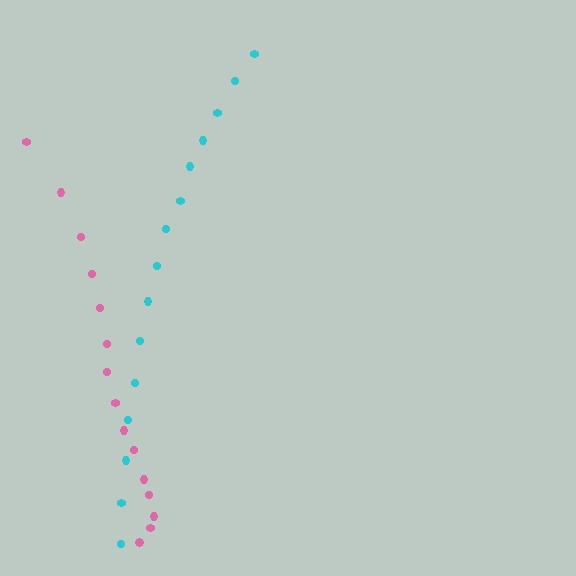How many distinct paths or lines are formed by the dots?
There are 2 distinct paths.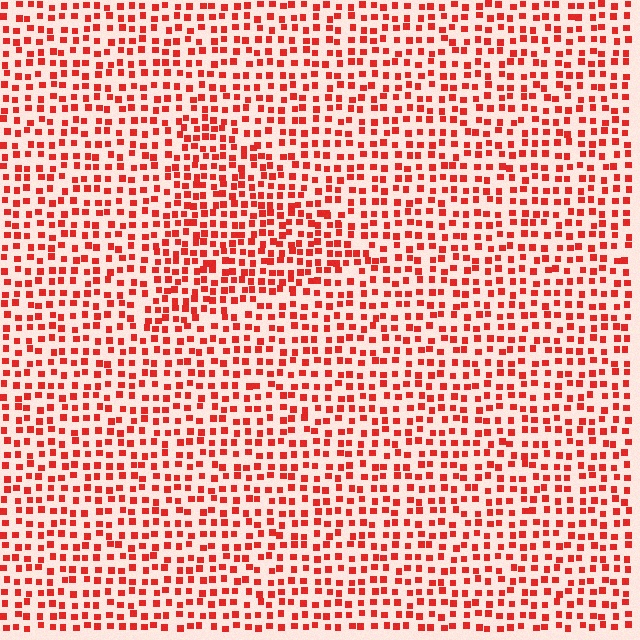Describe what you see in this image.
The image contains small red elements arranged at two different densities. A triangle-shaped region is visible where the elements are more densely packed than the surrounding area.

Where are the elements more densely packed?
The elements are more densely packed inside the triangle boundary.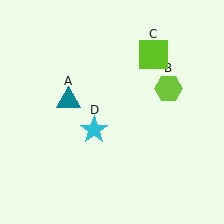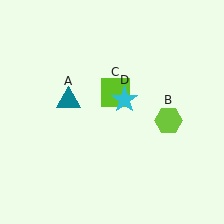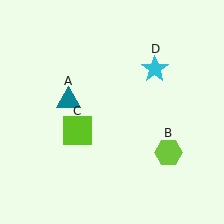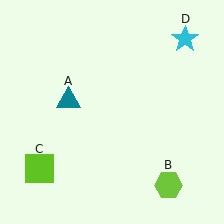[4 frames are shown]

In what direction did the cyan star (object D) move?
The cyan star (object D) moved up and to the right.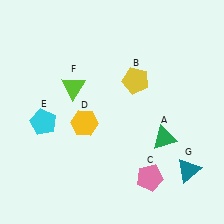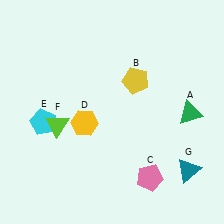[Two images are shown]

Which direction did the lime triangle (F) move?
The lime triangle (F) moved down.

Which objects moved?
The objects that moved are: the green triangle (A), the lime triangle (F).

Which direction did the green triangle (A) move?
The green triangle (A) moved right.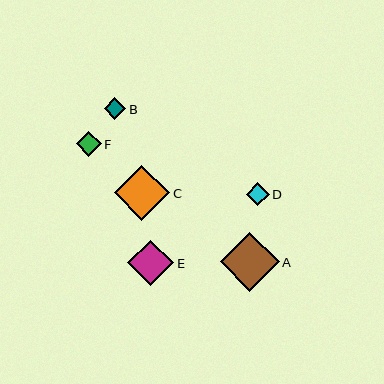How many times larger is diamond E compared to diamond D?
Diamond E is approximately 2.0 times the size of diamond D.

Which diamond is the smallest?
Diamond B is the smallest with a size of approximately 22 pixels.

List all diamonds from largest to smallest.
From largest to smallest: A, C, E, F, D, B.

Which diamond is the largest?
Diamond A is the largest with a size of approximately 59 pixels.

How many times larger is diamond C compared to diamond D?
Diamond C is approximately 2.4 times the size of diamond D.